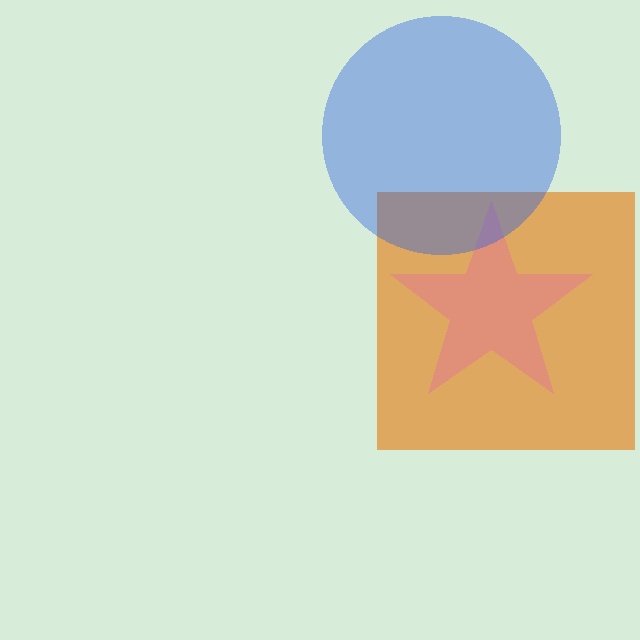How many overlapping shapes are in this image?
There are 3 overlapping shapes in the image.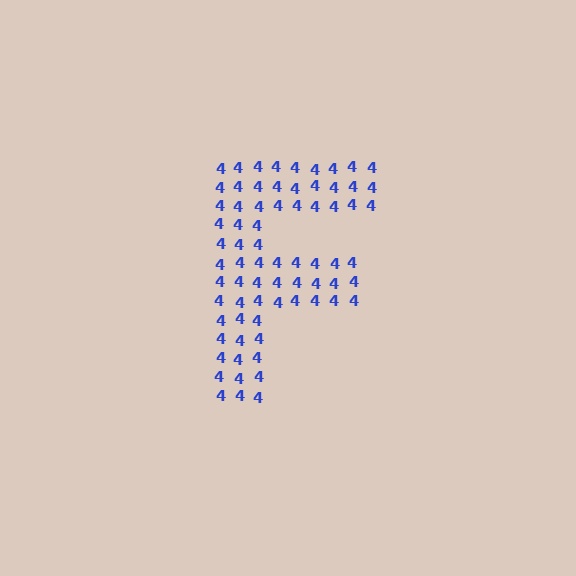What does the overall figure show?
The overall figure shows the letter F.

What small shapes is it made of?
It is made of small digit 4's.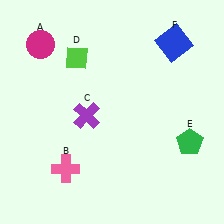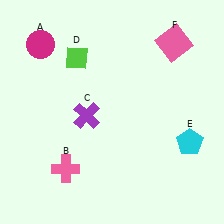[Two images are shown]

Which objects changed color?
E changed from green to cyan. F changed from blue to pink.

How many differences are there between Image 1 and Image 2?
There are 2 differences between the two images.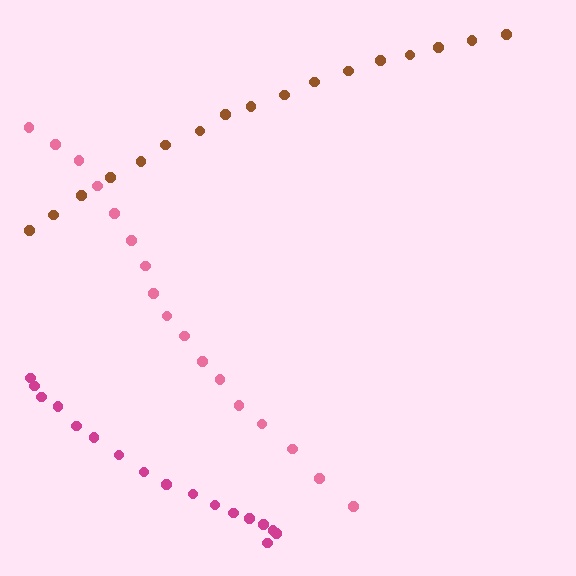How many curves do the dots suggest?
There are 3 distinct paths.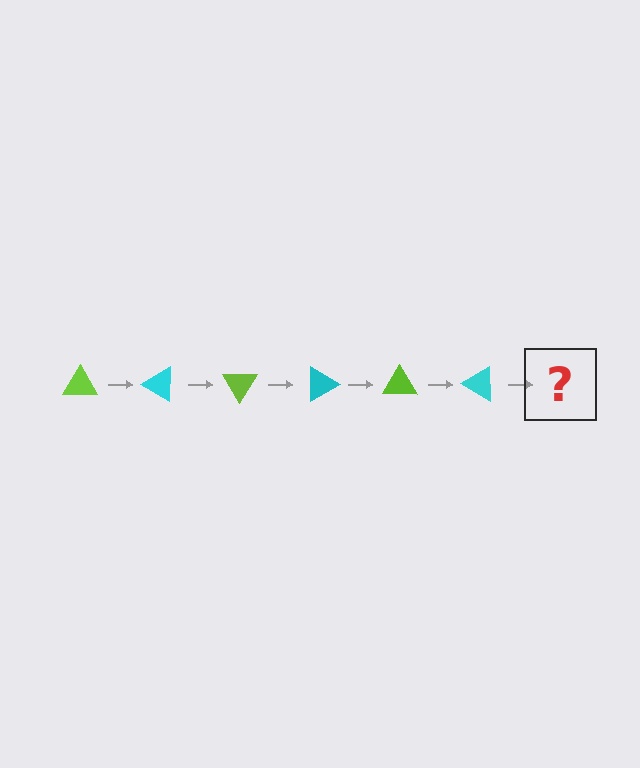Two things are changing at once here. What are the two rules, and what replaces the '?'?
The two rules are that it rotates 30 degrees each step and the color cycles through lime and cyan. The '?' should be a lime triangle, rotated 180 degrees from the start.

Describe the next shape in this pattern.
It should be a lime triangle, rotated 180 degrees from the start.